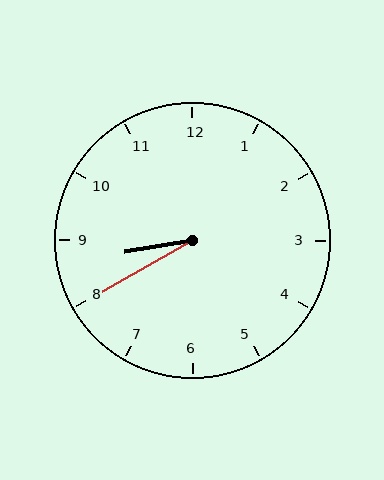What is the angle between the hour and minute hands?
Approximately 20 degrees.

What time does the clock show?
8:40.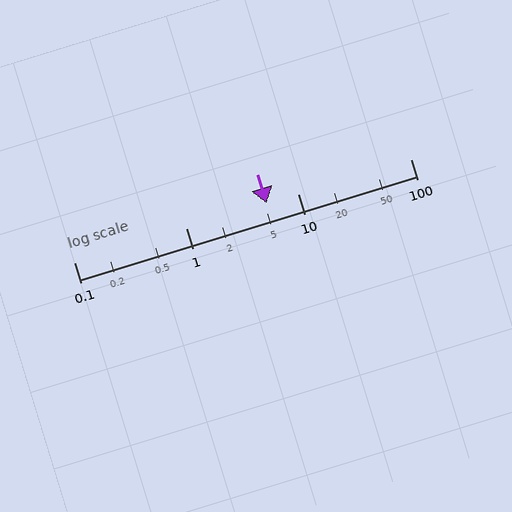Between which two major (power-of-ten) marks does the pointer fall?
The pointer is between 1 and 10.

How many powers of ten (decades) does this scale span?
The scale spans 3 decades, from 0.1 to 100.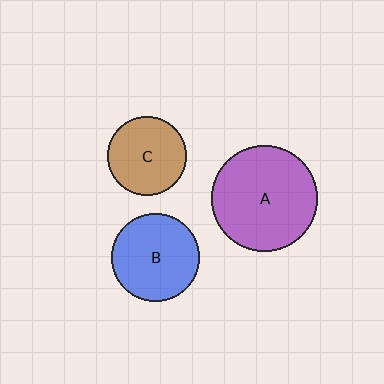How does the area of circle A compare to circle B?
Approximately 1.4 times.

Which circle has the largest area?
Circle A (purple).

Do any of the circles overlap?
No, none of the circles overlap.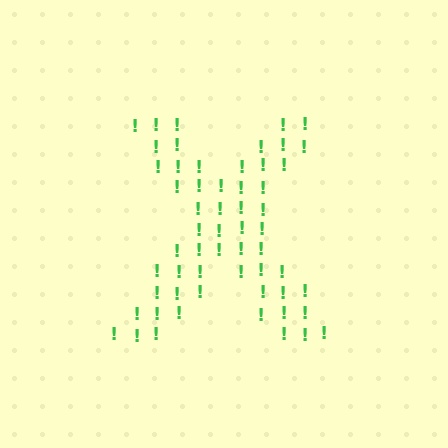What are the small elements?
The small elements are exclamation marks.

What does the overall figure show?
The overall figure shows the letter X.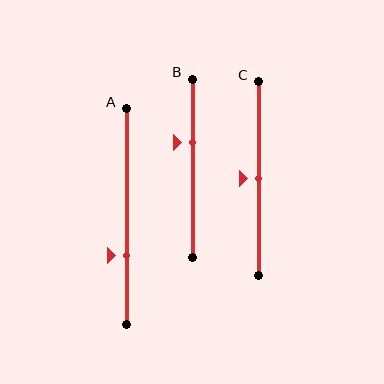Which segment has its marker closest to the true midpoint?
Segment C has its marker closest to the true midpoint.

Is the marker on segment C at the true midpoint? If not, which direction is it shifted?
Yes, the marker on segment C is at the true midpoint.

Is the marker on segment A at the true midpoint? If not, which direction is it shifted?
No, the marker on segment A is shifted downward by about 18% of the segment length.